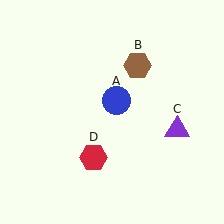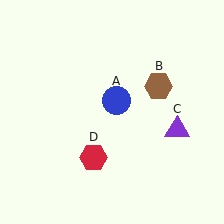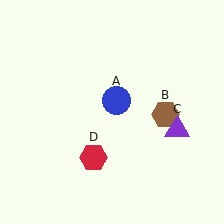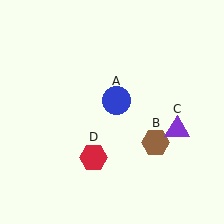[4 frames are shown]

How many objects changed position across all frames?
1 object changed position: brown hexagon (object B).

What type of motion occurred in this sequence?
The brown hexagon (object B) rotated clockwise around the center of the scene.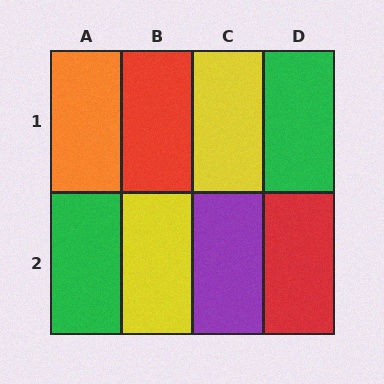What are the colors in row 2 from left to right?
Green, yellow, purple, red.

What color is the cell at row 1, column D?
Green.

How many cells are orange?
1 cell is orange.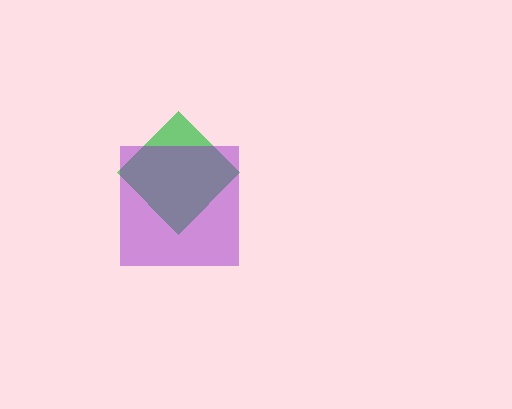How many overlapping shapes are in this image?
There are 2 overlapping shapes in the image.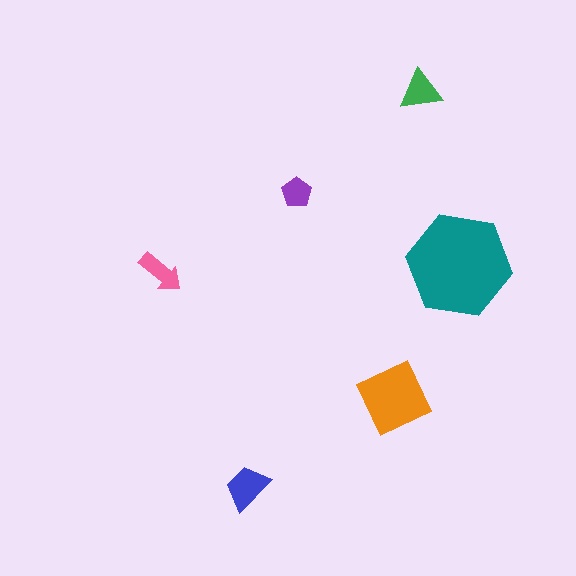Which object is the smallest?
The purple pentagon.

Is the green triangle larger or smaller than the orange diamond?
Smaller.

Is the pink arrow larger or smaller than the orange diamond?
Smaller.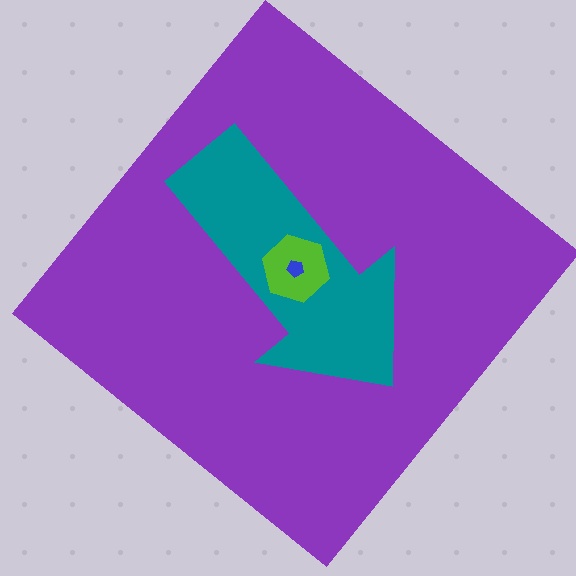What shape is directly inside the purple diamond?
The teal arrow.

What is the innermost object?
The blue pentagon.